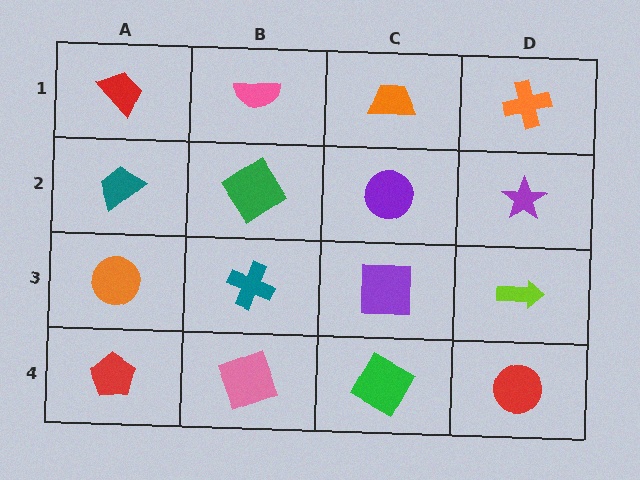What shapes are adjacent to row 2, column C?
An orange trapezoid (row 1, column C), a purple square (row 3, column C), a green diamond (row 2, column B), a purple star (row 2, column D).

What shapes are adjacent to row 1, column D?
A purple star (row 2, column D), an orange trapezoid (row 1, column C).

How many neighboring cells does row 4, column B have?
3.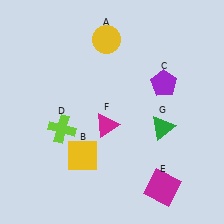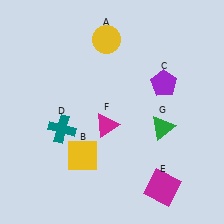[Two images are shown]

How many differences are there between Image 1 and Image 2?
There is 1 difference between the two images.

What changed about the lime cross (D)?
In Image 1, D is lime. In Image 2, it changed to teal.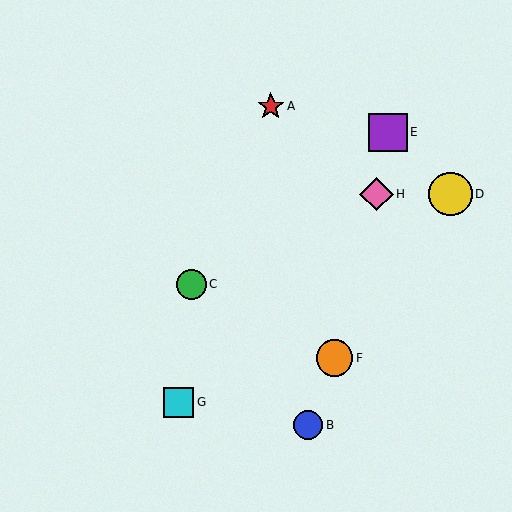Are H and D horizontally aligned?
Yes, both are at y≈194.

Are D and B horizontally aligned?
No, D is at y≈194 and B is at y≈425.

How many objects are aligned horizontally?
2 objects (D, H) are aligned horizontally.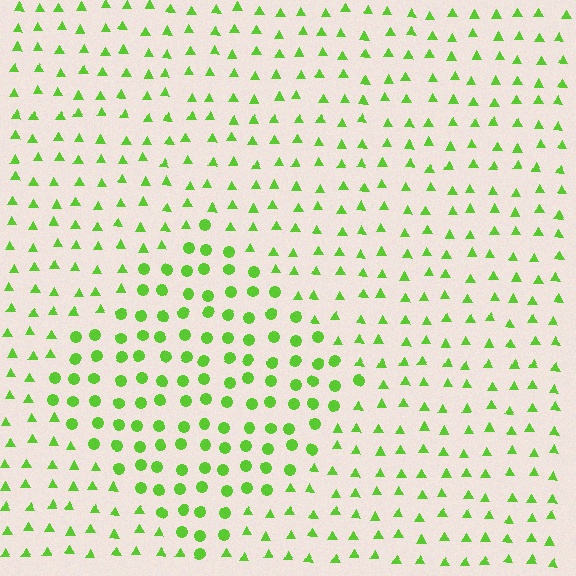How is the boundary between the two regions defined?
The boundary is defined by a change in element shape: circles inside vs. triangles outside. All elements share the same color and spacing.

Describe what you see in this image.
The image is filled with small lime elements arranged in a uniform grid. A diamond-shaped region contains circles, while the surrounding area contains triangles. The boundary is defined purely by the change in element shape.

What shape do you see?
I see a diamond.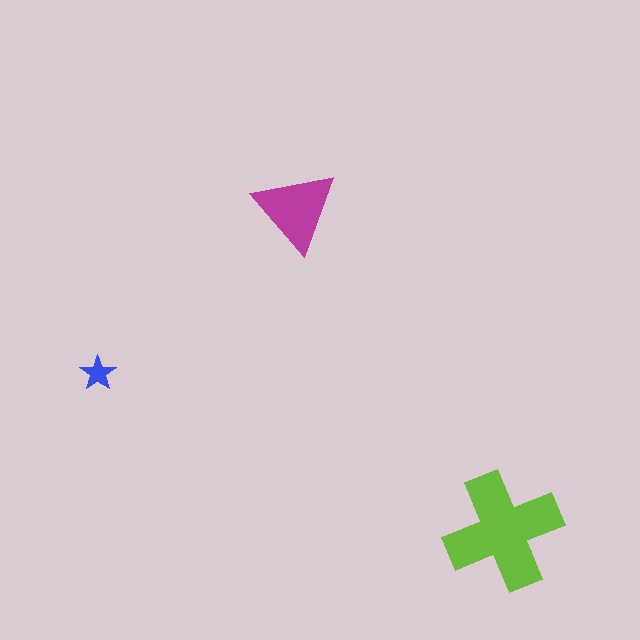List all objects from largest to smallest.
The lime cross, the magenta triangle, the blue star.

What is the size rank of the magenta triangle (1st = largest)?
2nd.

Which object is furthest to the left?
The blue star is leftmost.